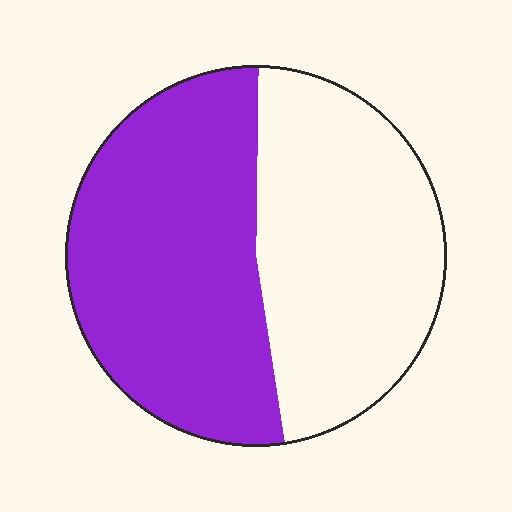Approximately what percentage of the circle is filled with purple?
Approximately 55%.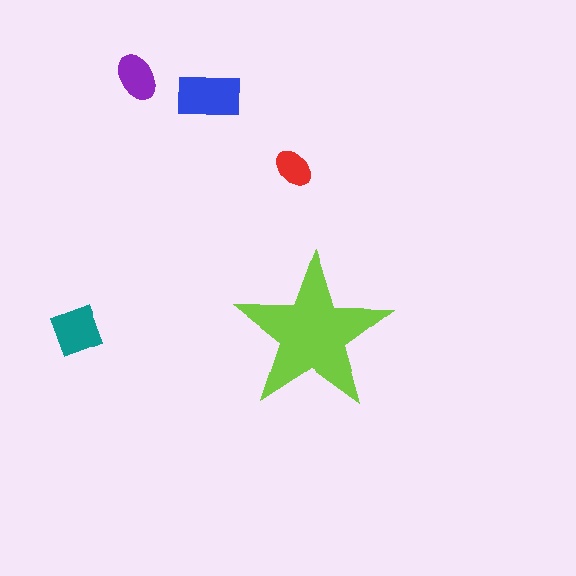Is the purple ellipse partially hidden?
No, the purple ellipse is fully visible.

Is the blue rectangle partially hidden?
No, the blue rectangle is fully visible.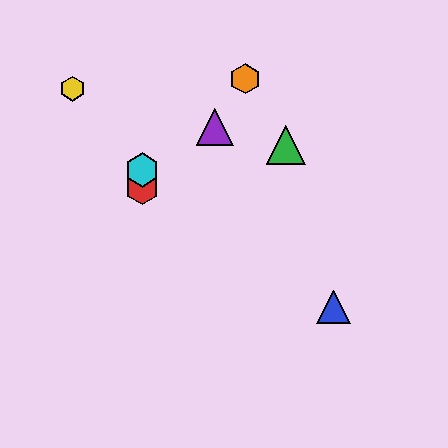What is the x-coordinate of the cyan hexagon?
The cyan hexagon is at x≈142.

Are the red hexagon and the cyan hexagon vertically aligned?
Yes, both are at x≈142.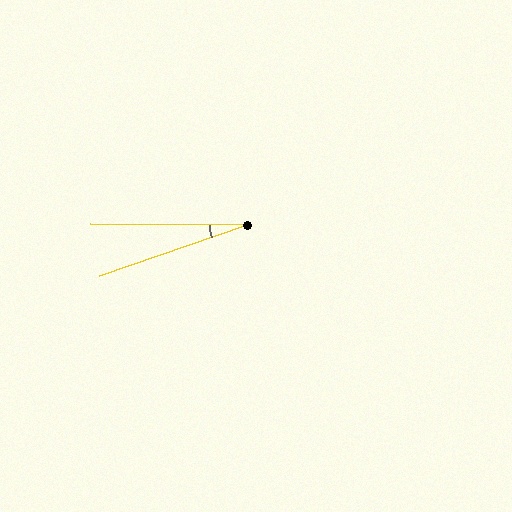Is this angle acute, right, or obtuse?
It is acute.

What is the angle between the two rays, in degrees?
Approximately 20 degrees.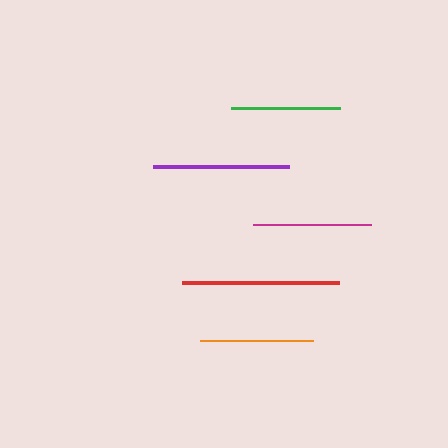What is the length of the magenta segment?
The magenta segment is approximately 118 pixels long.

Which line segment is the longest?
The red line is the longest at approximately 157 pixels.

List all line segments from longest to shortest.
From longest to shortest: red, purple, magenta, orange, green.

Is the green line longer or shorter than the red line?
The red line is longer than the green line.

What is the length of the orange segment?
The orange segment is approximately 113 pixels long.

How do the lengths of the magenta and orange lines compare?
The magenta and orange lines are approximately the same length.